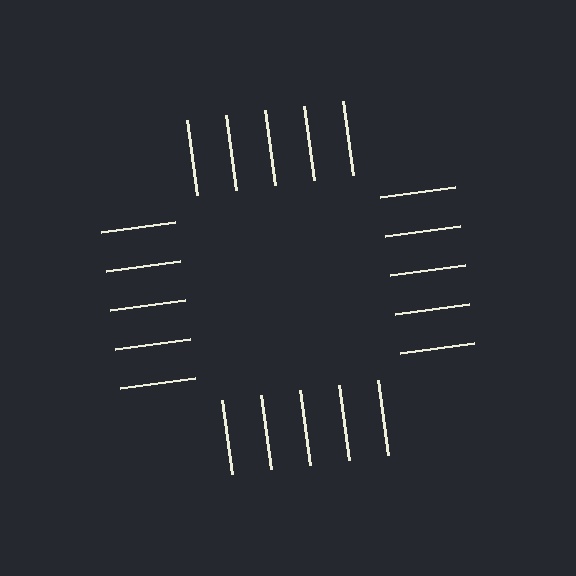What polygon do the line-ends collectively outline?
An illusory square — the line segments terminate on its edges but no continuous stroke is drawn.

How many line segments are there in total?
20 — 5 along each of the 4 edges.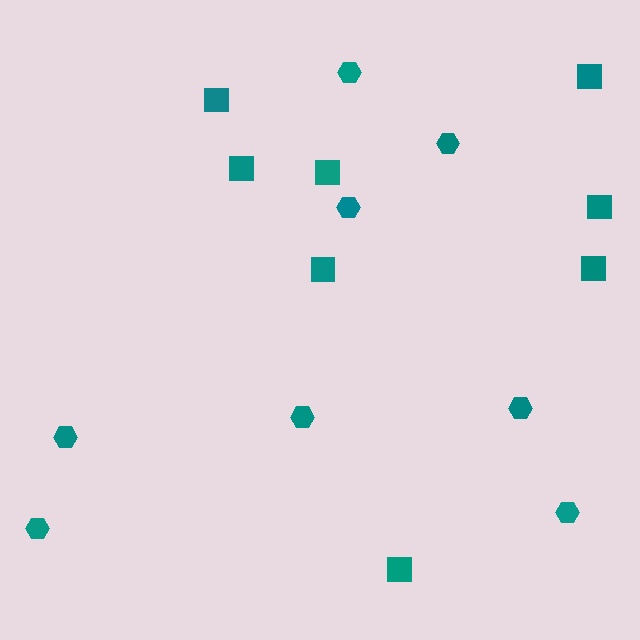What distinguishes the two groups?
There are 2 groups: one group of squares (8) and one group of hexagons (8).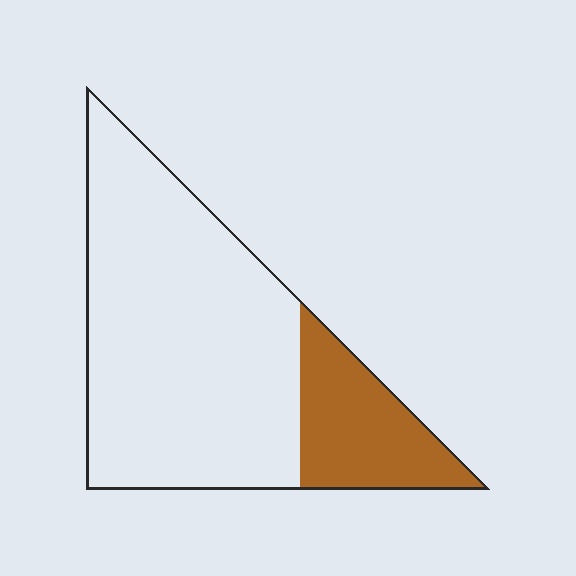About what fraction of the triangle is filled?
About one fifth (1/5).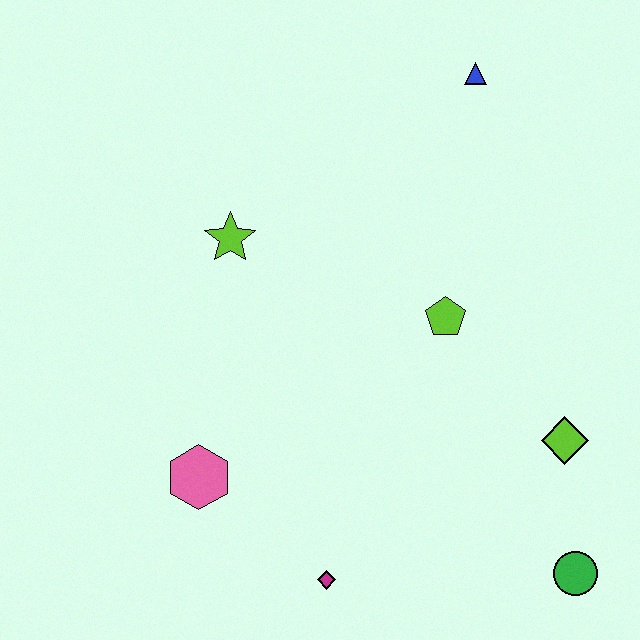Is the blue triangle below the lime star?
No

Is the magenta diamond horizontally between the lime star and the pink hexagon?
No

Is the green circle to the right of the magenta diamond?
Yes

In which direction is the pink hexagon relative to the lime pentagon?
The pink hexagon is to the left of the lime pentagon.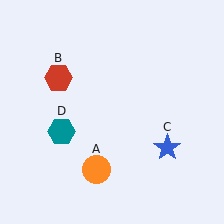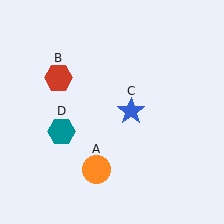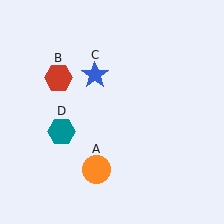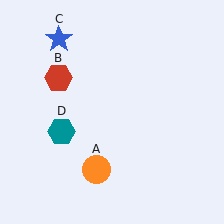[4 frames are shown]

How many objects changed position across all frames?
1 object changed position: blue star (object C).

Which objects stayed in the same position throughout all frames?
Orange circle (object A) and red hexagon (object B) and teal hexagon (object D) remained stationary.